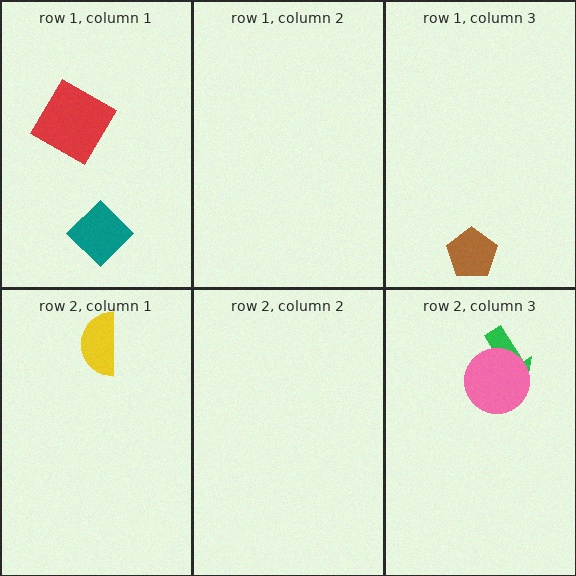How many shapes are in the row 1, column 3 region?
1.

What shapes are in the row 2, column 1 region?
The yellow semicircle.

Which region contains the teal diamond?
The row 1, column 1 region.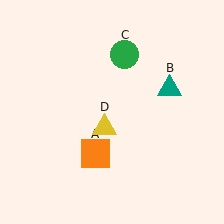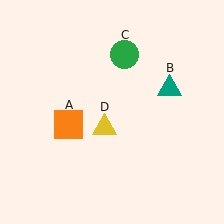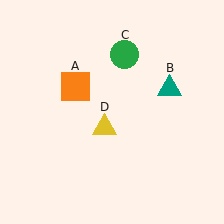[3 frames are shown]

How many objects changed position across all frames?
1 object changed position: orange square (object A).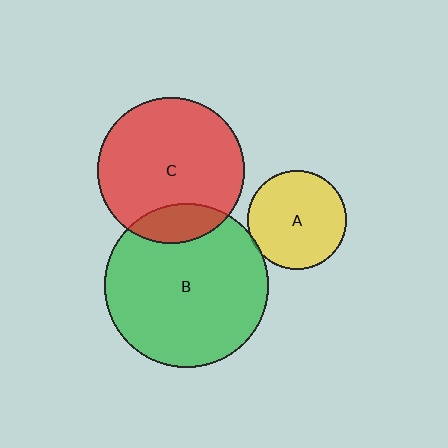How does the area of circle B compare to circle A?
Approximately 2.7 times.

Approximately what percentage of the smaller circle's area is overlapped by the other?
Approximately 15%.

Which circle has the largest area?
Circle B (green).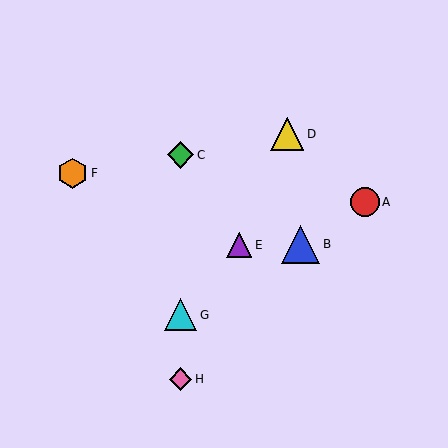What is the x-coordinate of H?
Object H is at x≈181.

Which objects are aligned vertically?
Objects C, G, H are aligned vertically.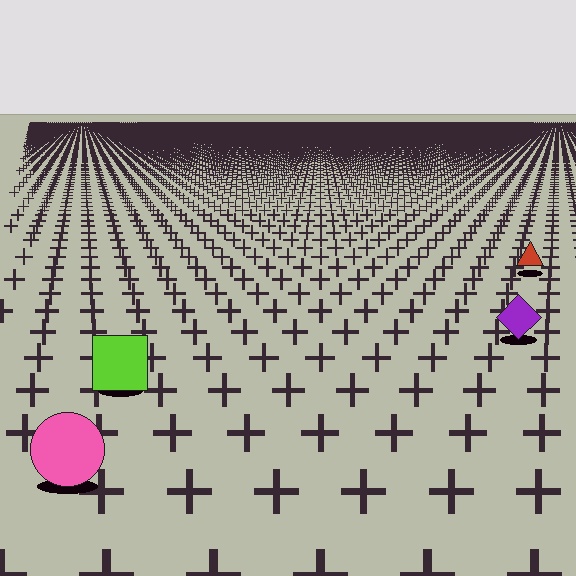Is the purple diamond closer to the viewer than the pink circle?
No. The pink circle is closer — you can tell from the texture gradient: the ground texture is coarser near it.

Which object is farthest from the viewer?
The red triangle is farthest from the viewer. It appears smaller and the ground texture around it is denser.